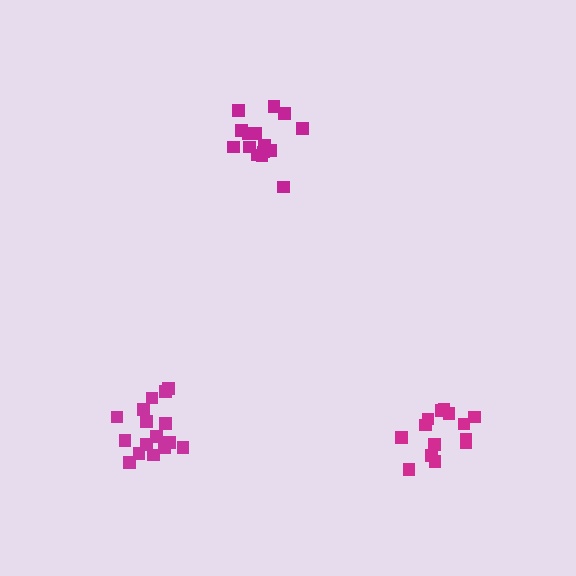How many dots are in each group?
Group 1: 16 dots, Group 2: 14 dots, Group 3: 16 dots (46 total).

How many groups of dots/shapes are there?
There are 3 groups.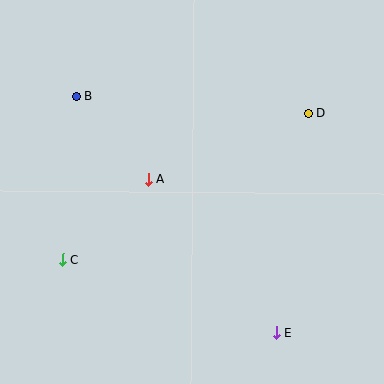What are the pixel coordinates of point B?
Point B is at (76, 96).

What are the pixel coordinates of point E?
Point E is at (276, 332).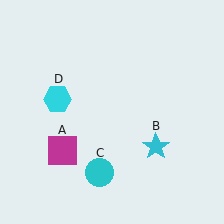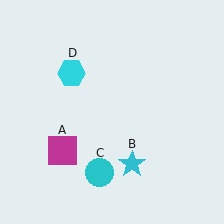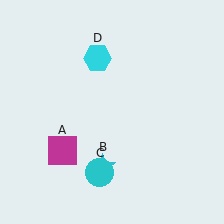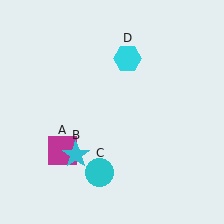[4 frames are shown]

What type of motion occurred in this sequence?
The cyan star (object B), cyan hexagon (object D) rotated clockwise around the center of the scene.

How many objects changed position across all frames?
2 objects changed position: cyan star (object B), cyan hexagon (object D).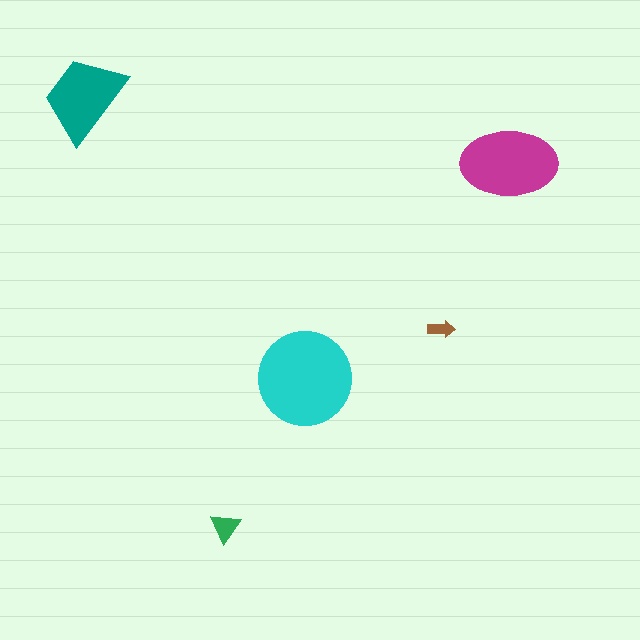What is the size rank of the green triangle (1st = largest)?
4th.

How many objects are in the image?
There are 5 objects in the image.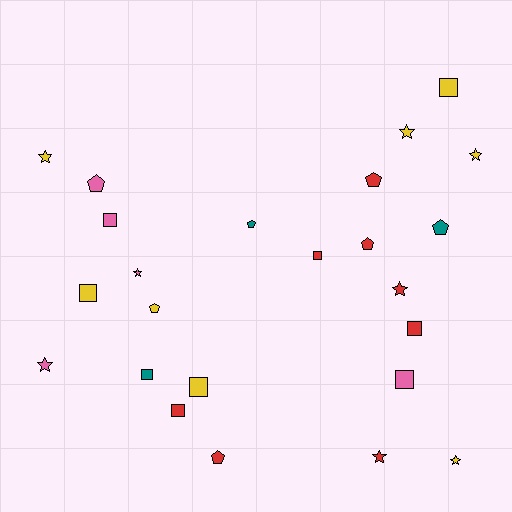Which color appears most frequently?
Yellow, with 8 objects.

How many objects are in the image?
There are 24 objects.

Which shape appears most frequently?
Square, with 9 objects.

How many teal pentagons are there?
There are 2 teal pentagons.